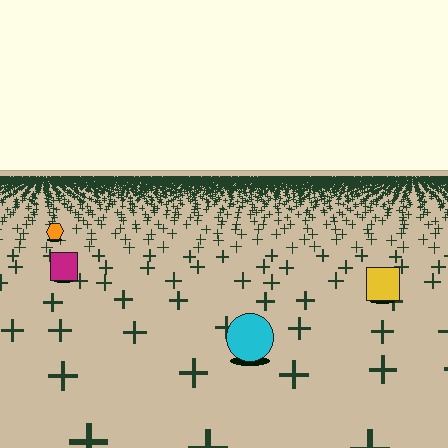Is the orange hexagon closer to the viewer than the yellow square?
No. The yellow square is closer — you can tell from the texture gradient: the ground texture is coarser near it.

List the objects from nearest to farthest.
From nearest to farthest: the cyan circle, the yellow square, the magenta square, the orange hexagon.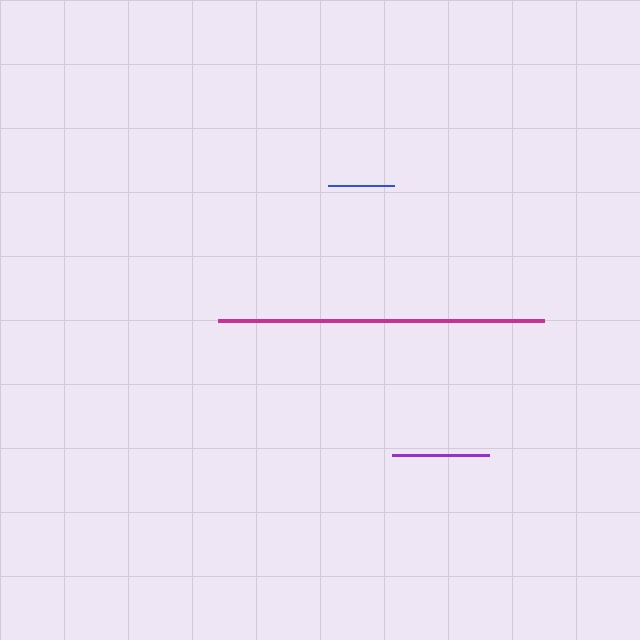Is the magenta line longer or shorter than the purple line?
The magenta line is longer than the purple line.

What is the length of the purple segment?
The purple segment is approximately 97 pixels long.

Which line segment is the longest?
The magenta line is the longest at approximately 327 pixels.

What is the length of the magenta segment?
The magenta segment is approximately 327 pixels long.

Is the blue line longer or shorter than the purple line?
The purple line is longer than the blue line.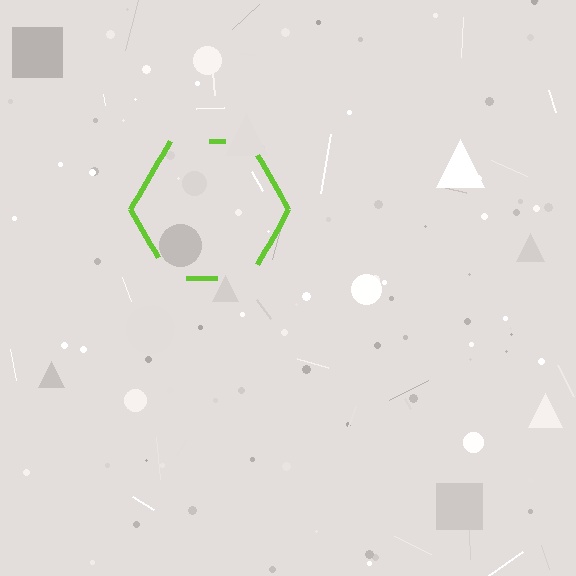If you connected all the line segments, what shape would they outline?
They would outline a hexagon.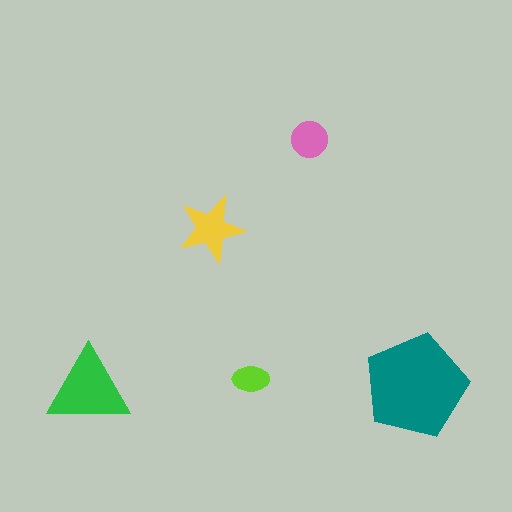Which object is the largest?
The teal pentagon.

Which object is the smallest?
The lime ellipse.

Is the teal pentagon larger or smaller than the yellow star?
Larger.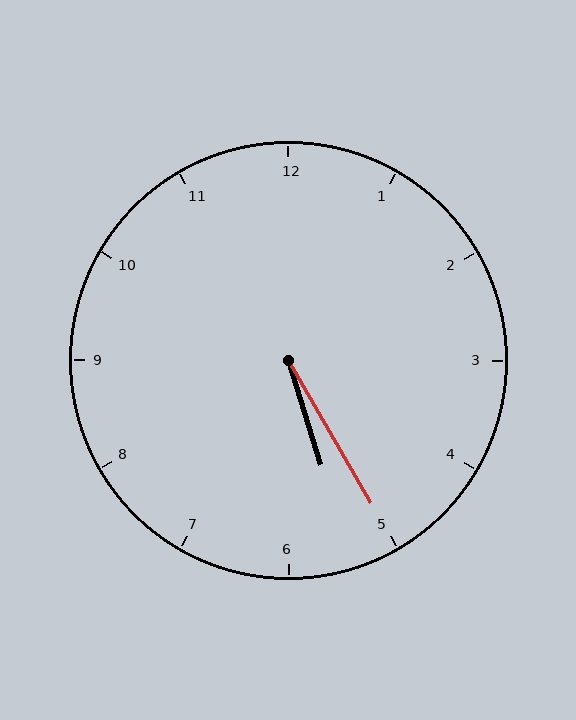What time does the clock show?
5:25.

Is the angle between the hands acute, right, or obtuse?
It is acute.